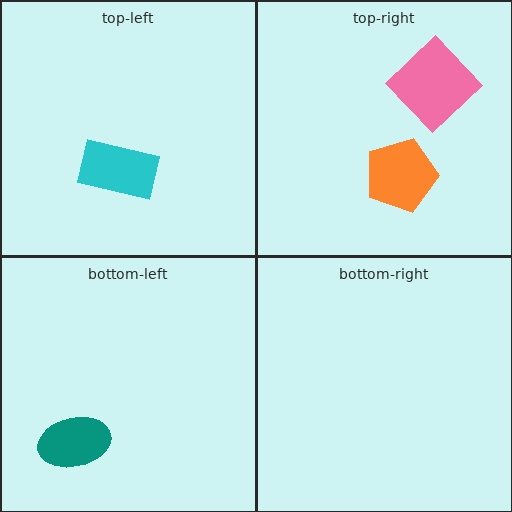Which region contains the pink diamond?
The top-right region.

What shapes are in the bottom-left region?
The teal ellipse.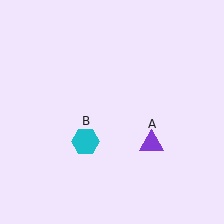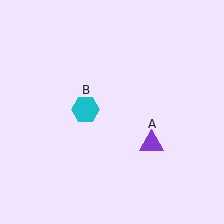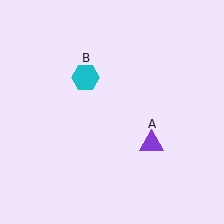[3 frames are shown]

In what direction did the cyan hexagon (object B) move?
The cyan hexagon (object B) moved up.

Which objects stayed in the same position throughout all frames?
Purple triangle (object A) remained stationary.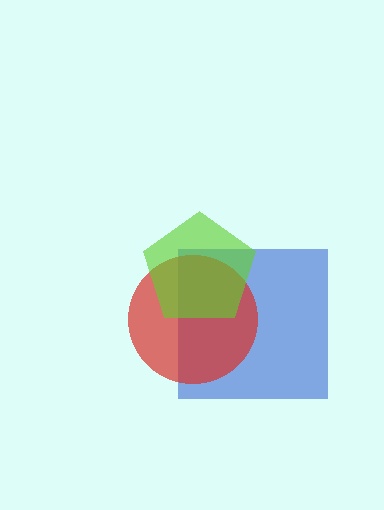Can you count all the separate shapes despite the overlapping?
Yes, there are 3 separate shapes.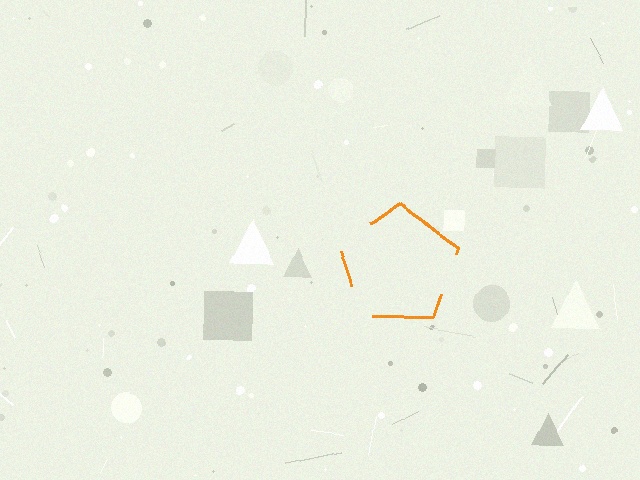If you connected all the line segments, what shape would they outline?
They would outline a pentagon.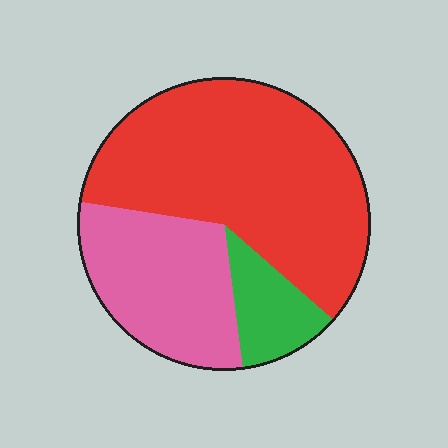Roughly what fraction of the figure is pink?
Pink takes up between a quarter and a half of the figure.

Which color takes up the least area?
Green, at roughly 10%.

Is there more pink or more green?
Pink.